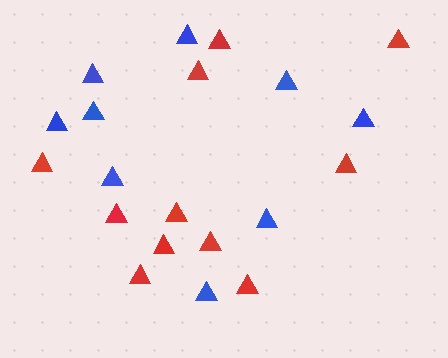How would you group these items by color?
There are 2 groups: one group of blue triangles (9) and one group of red triangles (11).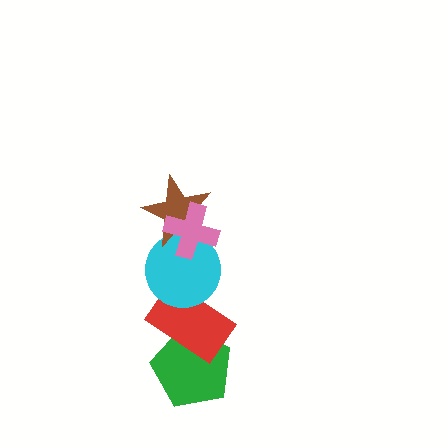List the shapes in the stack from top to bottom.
From top to bottom: the pink cross, the brown star, the cyan circle, the red rectangle, the green pentagon.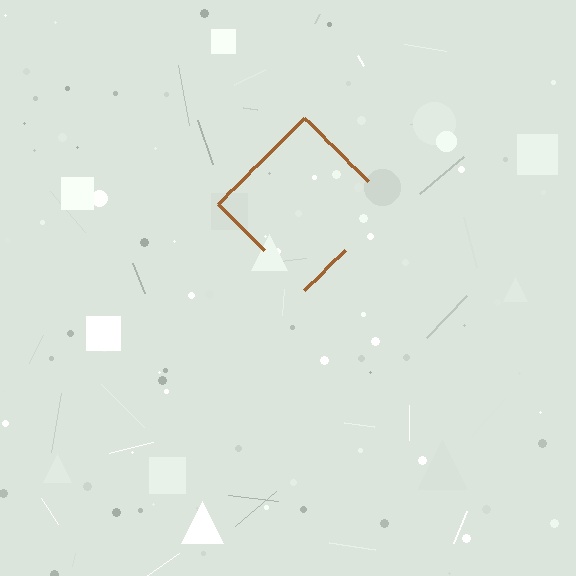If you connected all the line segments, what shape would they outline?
They would outline a diamond.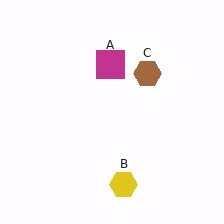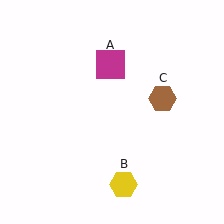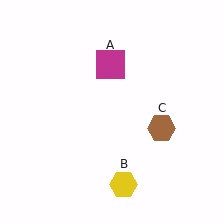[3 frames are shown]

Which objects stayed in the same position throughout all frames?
Magenta square (object A) and yellow hexagon (object B) remained stationary.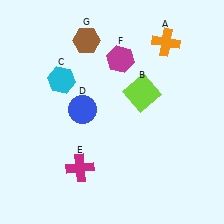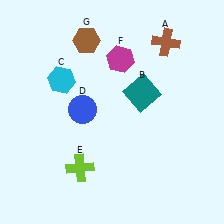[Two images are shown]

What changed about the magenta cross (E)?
In Image 1, E is magenta. In Image 2, it changed to lime.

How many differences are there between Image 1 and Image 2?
There are 3 differences between the two images.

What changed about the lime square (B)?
In Image 1, B is lime. In Image 2, it changed to teal.